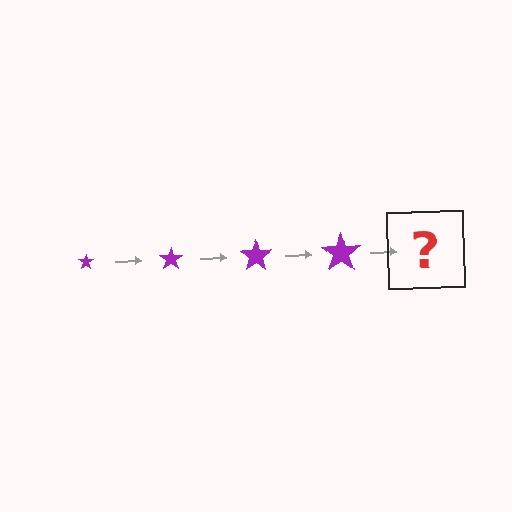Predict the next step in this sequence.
The next step is a purple star, larger than the previous one.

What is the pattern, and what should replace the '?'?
The pattern is that the star gets progressively larger each step. The '?' should be a purple star, larger than the previous one.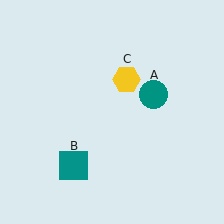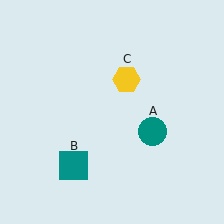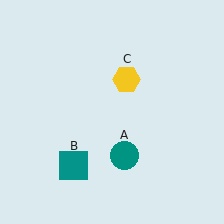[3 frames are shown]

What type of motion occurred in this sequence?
The teal circle (object A) rotated clockwise around the center of the scene.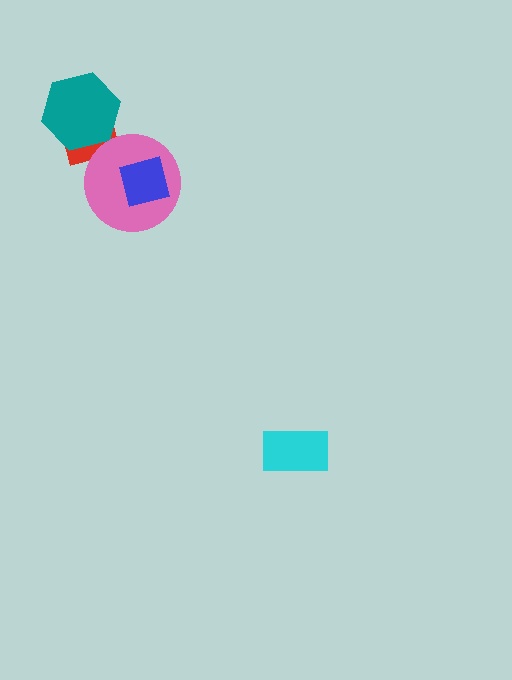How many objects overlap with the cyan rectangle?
0 objects overlap with the cyan rectangle.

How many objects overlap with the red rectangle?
2 objects overlap with the red rectangle.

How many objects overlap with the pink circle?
2 objects overlap with the pink circle.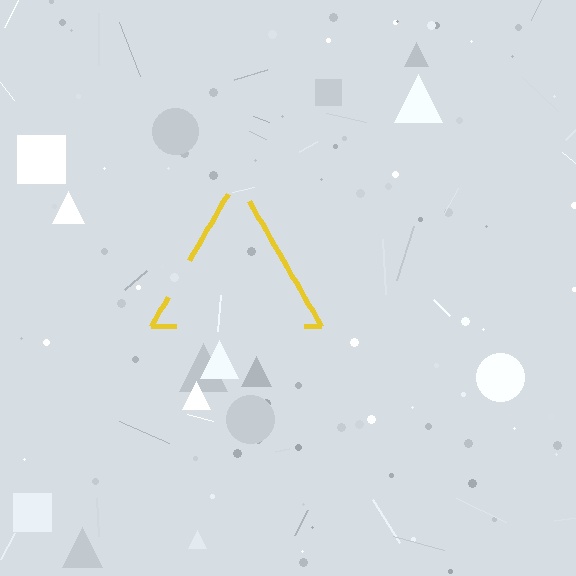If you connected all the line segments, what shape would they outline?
They would outline a triangle.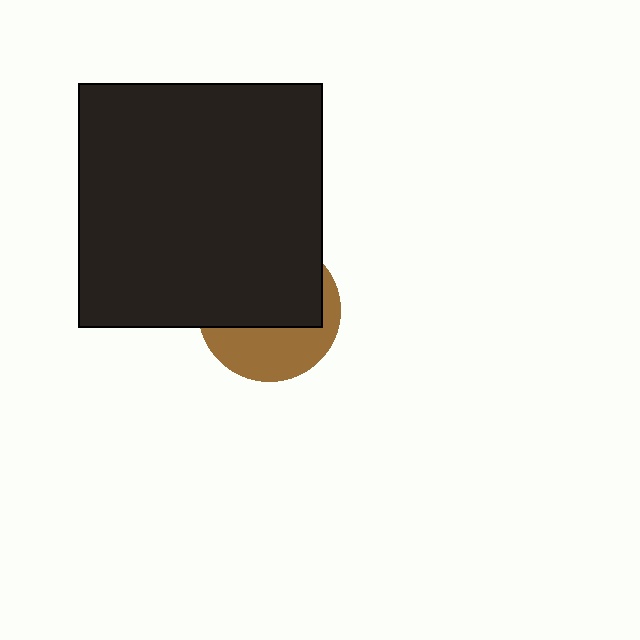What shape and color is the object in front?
The object in front is a black rectangle.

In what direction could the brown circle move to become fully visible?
The brown circle could move down. That would shift it out from behind the black rectangle entirely.